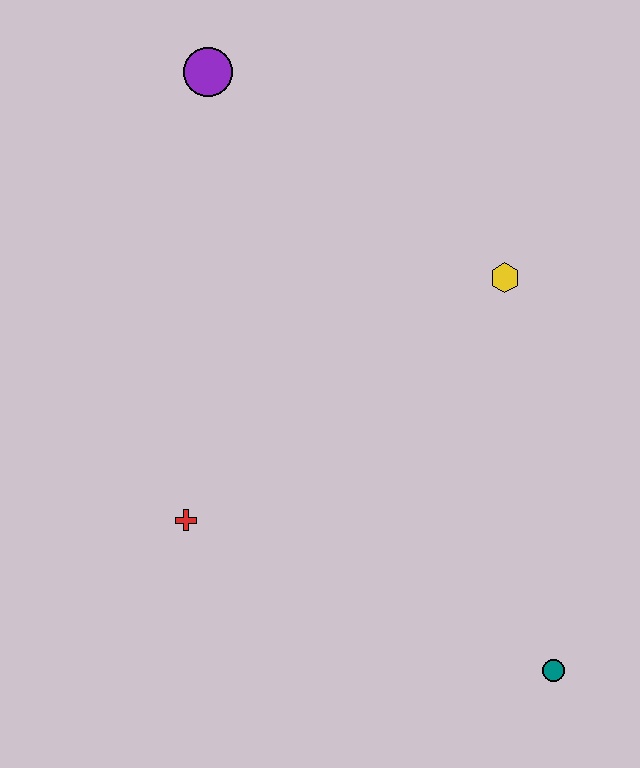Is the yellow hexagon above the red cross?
Yes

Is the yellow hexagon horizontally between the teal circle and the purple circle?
Yes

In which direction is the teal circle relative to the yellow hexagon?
The teal circle is below the yellow hexagon.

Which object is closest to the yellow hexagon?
The purple circle is closest to the yellow hexagon.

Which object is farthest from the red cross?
The purple circle is farthest from the red cross.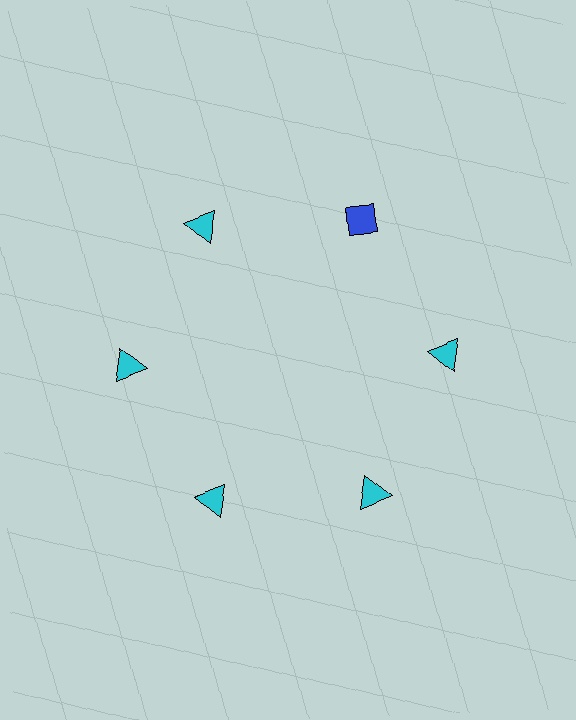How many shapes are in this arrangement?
There are 6 shapes arranged in a ring pattern.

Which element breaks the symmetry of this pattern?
The blue diamond at roughly the 1 o'clock position breaks the symmetry. All other shapes are cyan triangles.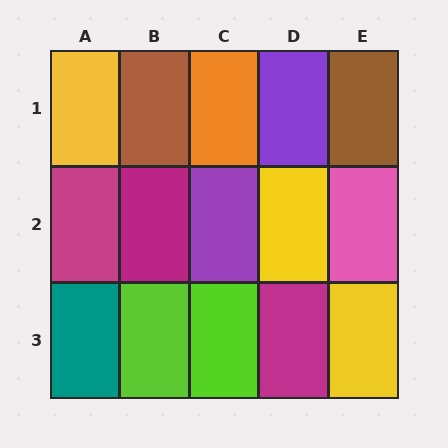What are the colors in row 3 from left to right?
Teal, lime, lime, magenta, yellow.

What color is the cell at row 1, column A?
Yellow.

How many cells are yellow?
3 cells are yellow.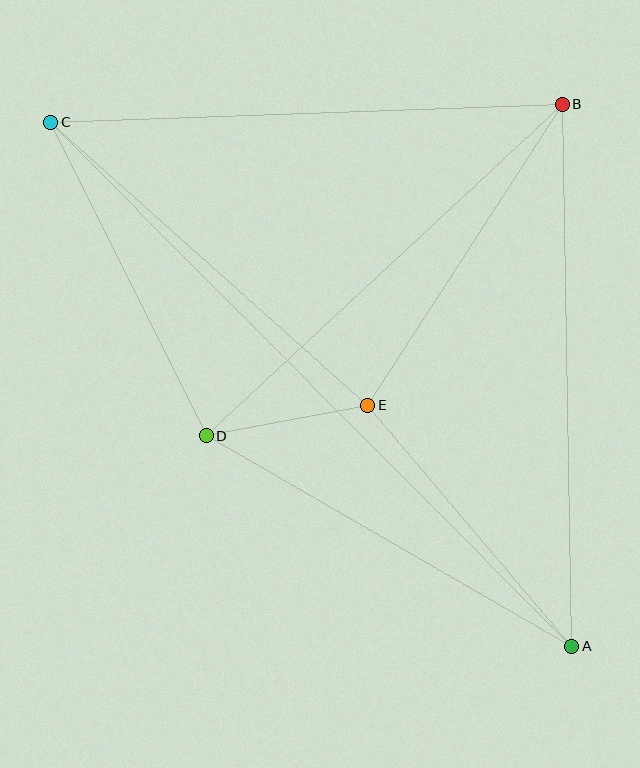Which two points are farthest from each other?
Points A and C are farthest from each other.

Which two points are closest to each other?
Points D and E are closest to each other.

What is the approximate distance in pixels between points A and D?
The distance between A and D is approximately 422 pixels.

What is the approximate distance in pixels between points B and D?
The distance between B and D is approximately 487 pixels.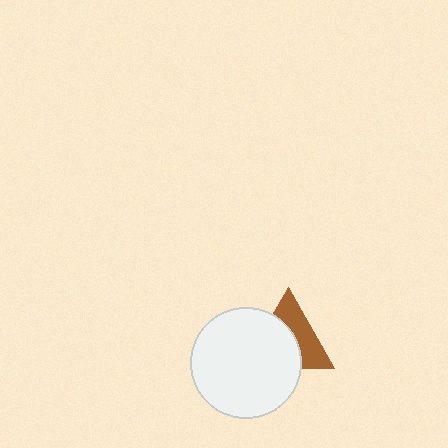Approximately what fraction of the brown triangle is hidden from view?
Roughly 53% of the brown triangle is hidden behind the white circle.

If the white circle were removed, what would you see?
You would see the complete brown triangle.